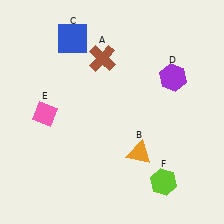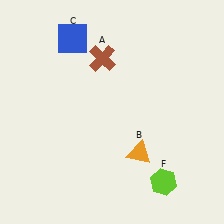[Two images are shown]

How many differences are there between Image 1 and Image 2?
There are 2 differences between the two images.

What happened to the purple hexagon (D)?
The purple hexagon (D) was removed in Image 2. It was in the top-right area of Image 1.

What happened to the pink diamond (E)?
The pink diamond (E) was removed in Image 2. It was in the bottom-left area of Image 1.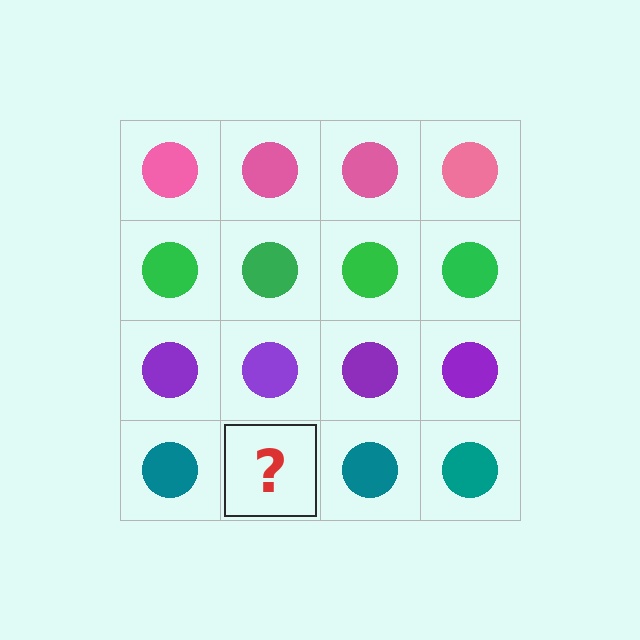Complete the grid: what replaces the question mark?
The question mark should be replaced with a teal circle.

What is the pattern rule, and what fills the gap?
The rule is that each row has a consistent color. The gap should be filled with a teal circle.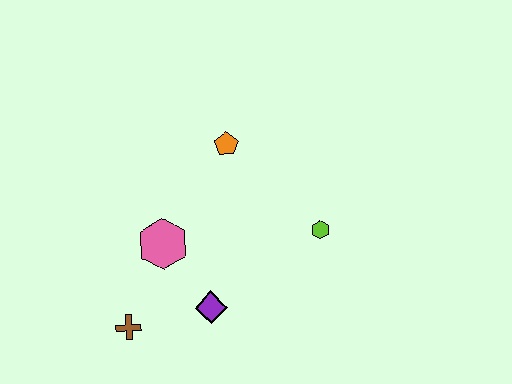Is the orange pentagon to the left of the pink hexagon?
No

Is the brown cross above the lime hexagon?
No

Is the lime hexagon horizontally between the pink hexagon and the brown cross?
No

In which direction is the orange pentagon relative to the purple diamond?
The orange pentagon is above the purple diamond.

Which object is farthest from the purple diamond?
The orange pentagon is farthest from the purple diamond.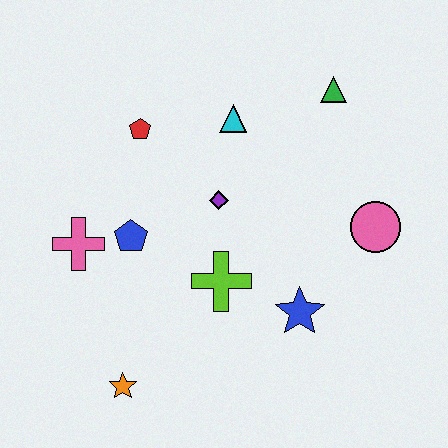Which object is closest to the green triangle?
The cyan triangle is closest to the green triangle.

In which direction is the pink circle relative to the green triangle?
The pink circle is below the green triangle.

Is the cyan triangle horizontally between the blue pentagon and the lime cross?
No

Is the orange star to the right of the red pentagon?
No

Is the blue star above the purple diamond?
No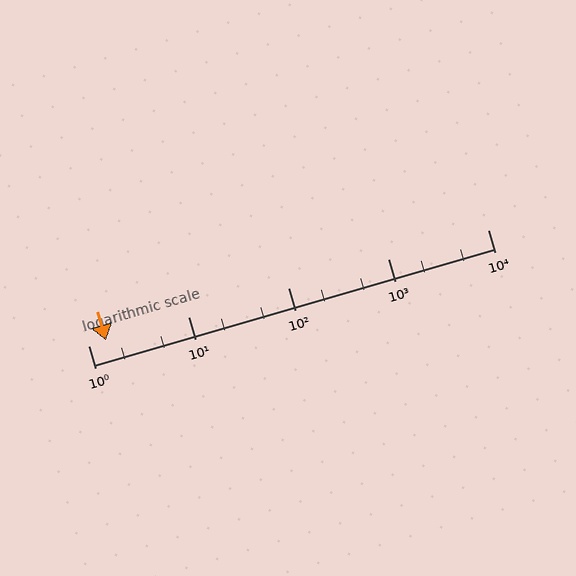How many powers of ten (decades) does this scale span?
The scale spans 4 decades, from 1 to 10000.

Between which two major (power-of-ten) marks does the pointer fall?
The pointer is between 1 and 10.